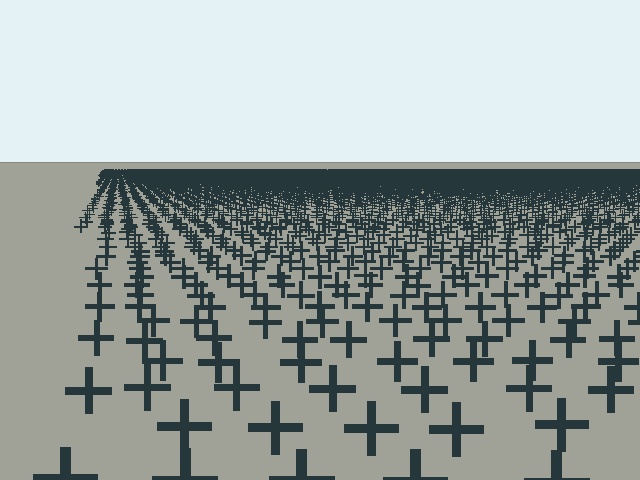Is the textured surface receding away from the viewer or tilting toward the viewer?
The surface is receding away from the viewer. Texture elements get smaller and denser toward the top.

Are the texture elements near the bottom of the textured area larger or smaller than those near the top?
Larger. Near the bottom, elements are closer to the viewer and appear at a bigger on-screen size.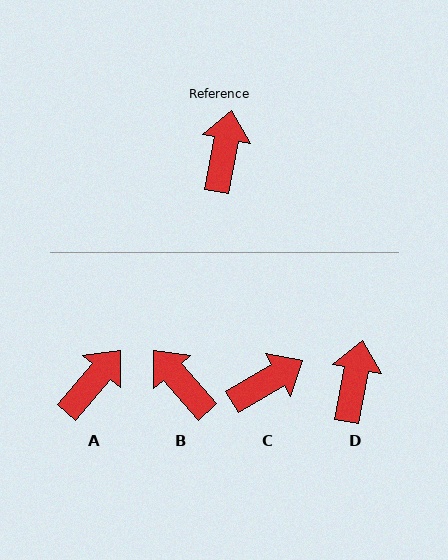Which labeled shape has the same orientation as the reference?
D.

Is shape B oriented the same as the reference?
No, it is off by about 52 degrees.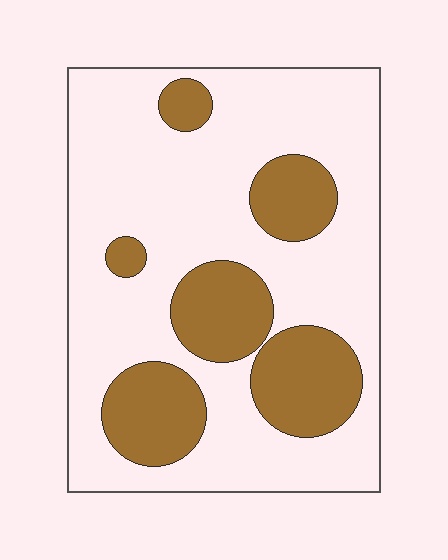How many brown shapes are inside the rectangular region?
6.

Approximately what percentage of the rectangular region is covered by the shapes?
Approximately 30%.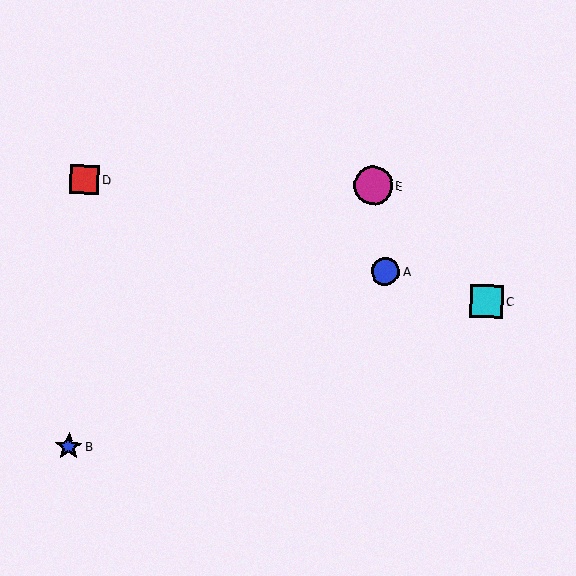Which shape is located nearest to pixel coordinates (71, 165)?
The red square (labeled D) at (84, 179) is nearest to that location.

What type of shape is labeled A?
Shape A is a blue circle.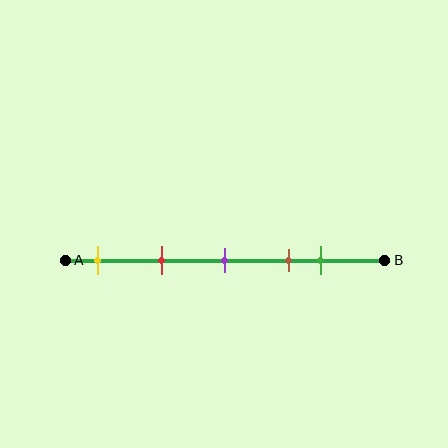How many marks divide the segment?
There are 5 marks dividing the segment.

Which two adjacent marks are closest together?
The brown and green marks are the closest adjacent pair.